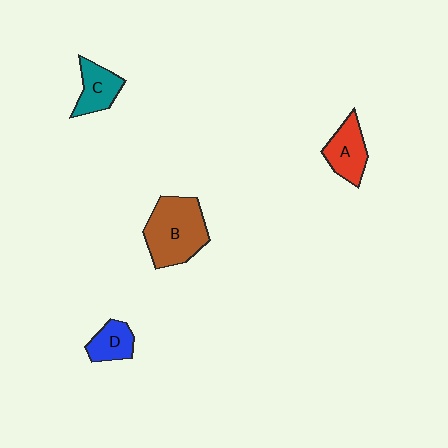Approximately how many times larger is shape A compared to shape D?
Approximately 1.3 times.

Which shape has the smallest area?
Shape D (blue).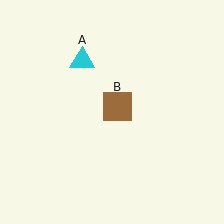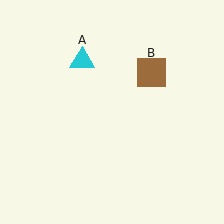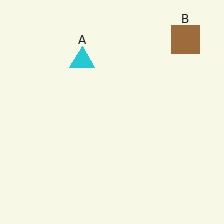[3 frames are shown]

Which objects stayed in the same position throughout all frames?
Cyan triangle (object A) remained stationary.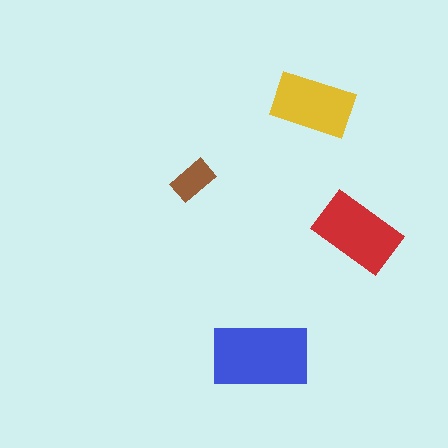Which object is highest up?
The yellow rectangle is topmost.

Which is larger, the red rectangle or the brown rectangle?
The red one.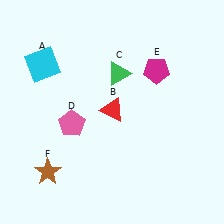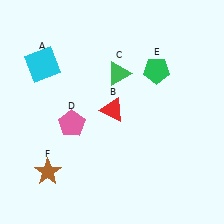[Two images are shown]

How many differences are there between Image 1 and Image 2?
There is 1 difference between the two images.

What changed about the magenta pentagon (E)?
In Image 1, E is magenta. In Image 2, it changed to green.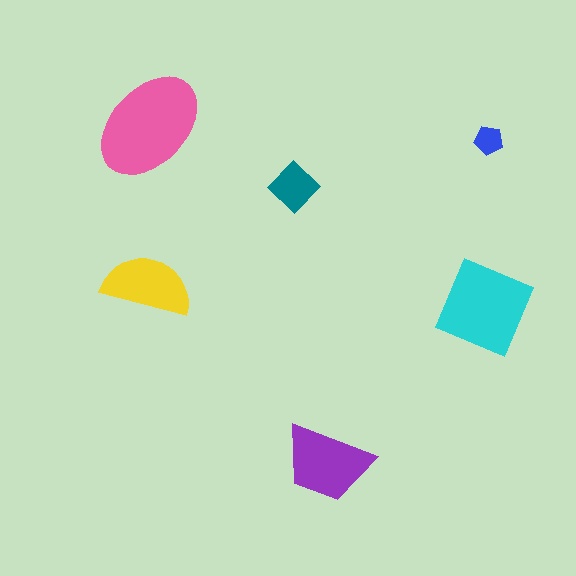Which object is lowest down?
The purple trapezoid is bottommost.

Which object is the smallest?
The blue pentagon.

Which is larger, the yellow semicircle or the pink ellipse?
The pink ellipse.